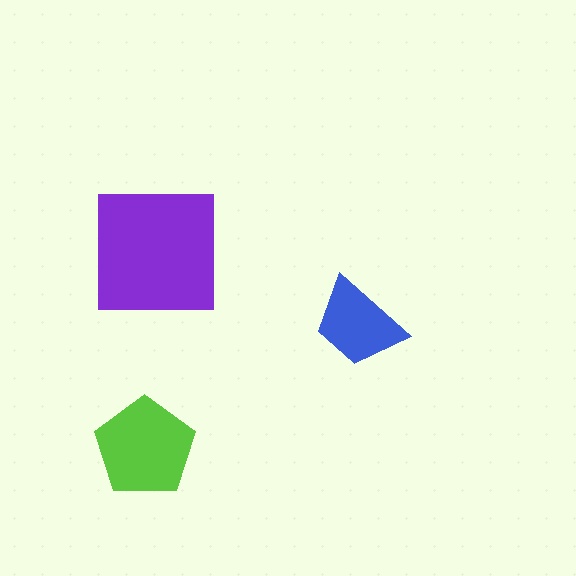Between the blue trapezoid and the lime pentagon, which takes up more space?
The lime pentagon.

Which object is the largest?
The purple square.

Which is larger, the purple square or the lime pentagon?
The purple square.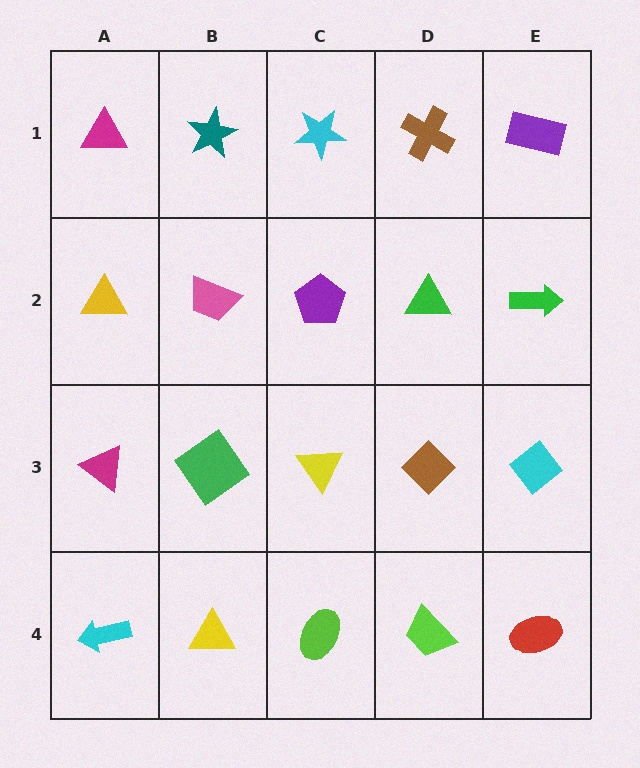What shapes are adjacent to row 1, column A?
A yellow triangle (row 2, column A), a teal star (row 1, column B).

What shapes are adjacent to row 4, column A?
A magenta triangle (row 3, column A), a yellow triangle (row 4, column B).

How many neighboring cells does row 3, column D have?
4.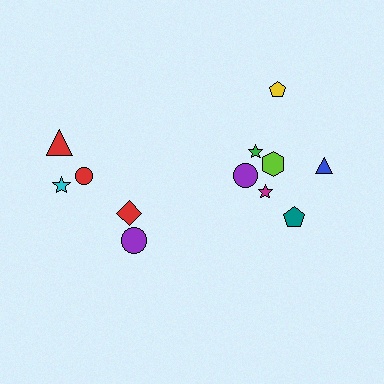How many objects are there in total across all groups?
There are 12 objects.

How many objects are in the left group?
There are 5 objects.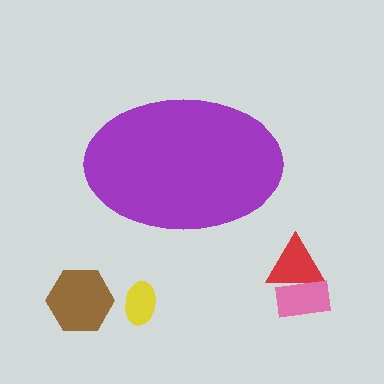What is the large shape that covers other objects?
A purple ellipse.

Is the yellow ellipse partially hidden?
No, the yellow ellipse is fully visible.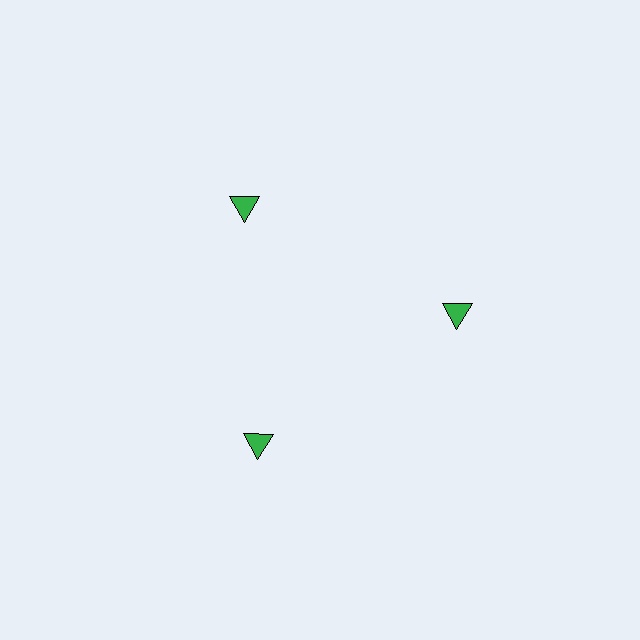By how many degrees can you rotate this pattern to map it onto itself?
The pattern maps onto itself every 120 degrees of rotation.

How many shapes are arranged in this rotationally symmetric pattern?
There are 3 shapes, arranged in 3 groups of 1.